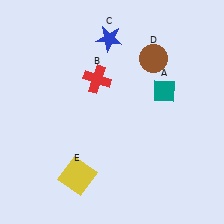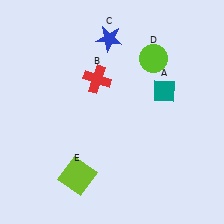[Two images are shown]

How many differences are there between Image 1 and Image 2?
There are 2 differences between the two images.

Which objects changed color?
D changed from brown to lime. E changed from yellow to lime.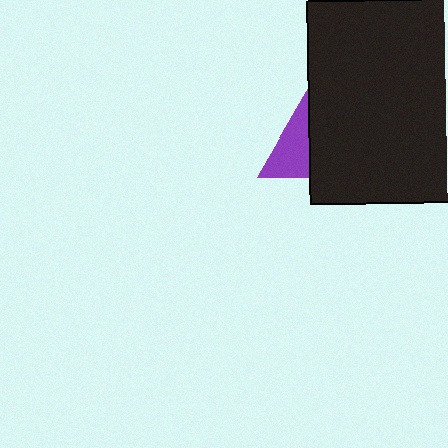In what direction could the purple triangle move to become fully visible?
The purple triangle could move left. That would shift it out from behind the black rectangle entirely.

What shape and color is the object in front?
The object in front is a black rectangle.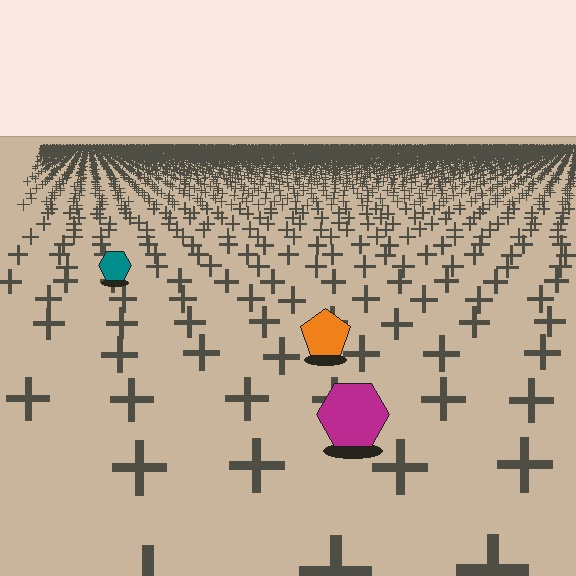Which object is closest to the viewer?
The magenta hexagon is closest. The texture marks near it are larger and more spread out.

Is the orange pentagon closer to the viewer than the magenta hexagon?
No. The magenta hexagon is closer — you can tell from the texture gradient: the ground texture is coarser near it.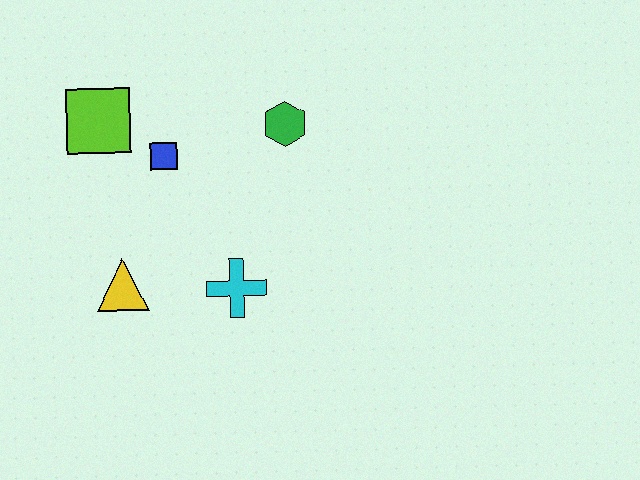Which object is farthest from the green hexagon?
The yellow triangle is farthest from the green hexagon.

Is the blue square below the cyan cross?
No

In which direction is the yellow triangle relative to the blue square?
The yellow triangle is below the blue square.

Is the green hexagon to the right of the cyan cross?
Yes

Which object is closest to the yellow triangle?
The cyan cross is closest to the yellow triangle.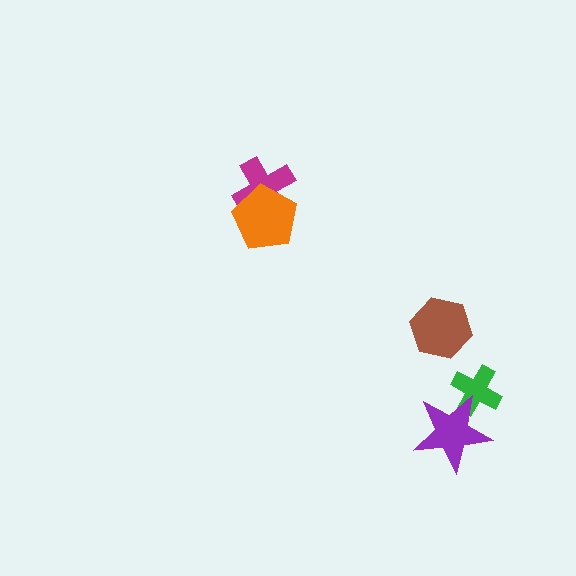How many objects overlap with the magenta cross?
1 object overlaps with the magenta cross.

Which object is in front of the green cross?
The purple star is in front of the green cross.